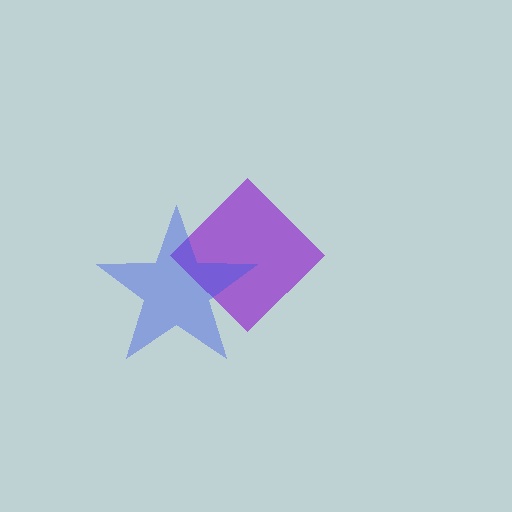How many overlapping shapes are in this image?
There are 2 overlapping shapes in the image.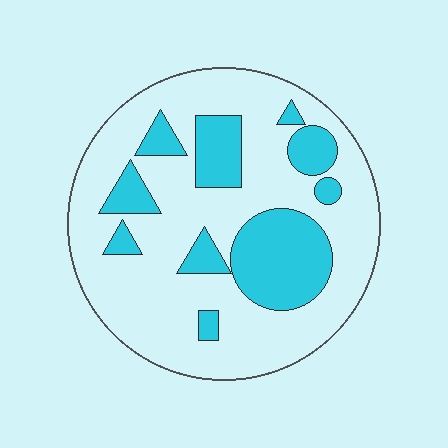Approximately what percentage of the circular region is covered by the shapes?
Approximately 25%.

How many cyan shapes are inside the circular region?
10.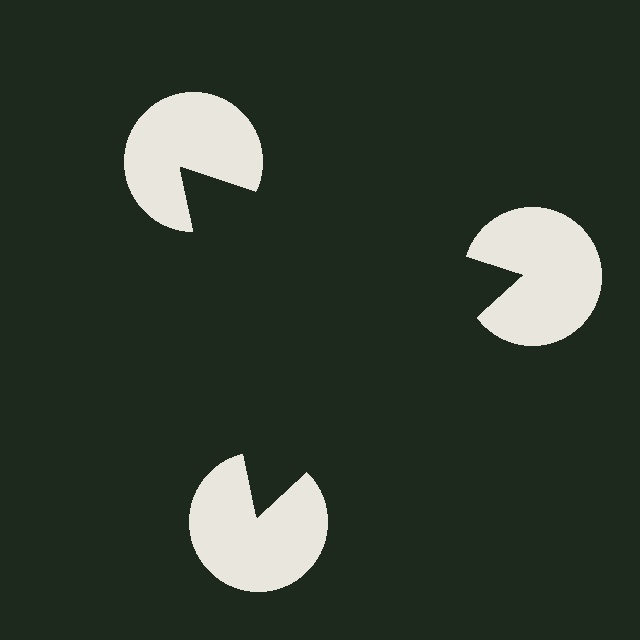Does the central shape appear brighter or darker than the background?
It typically appears slightly darker than the background, even though no actual brightness change is drawn.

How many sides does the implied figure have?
3 sides.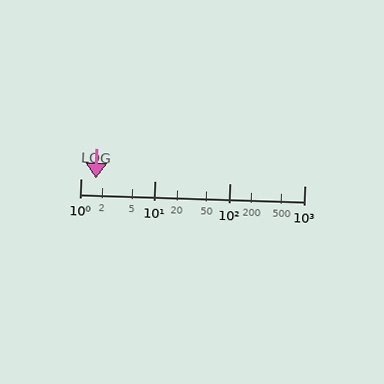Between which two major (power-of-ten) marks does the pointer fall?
The pointer is between 1 and 10.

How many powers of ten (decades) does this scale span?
The scale spans 3 decades, from 1 to 1000.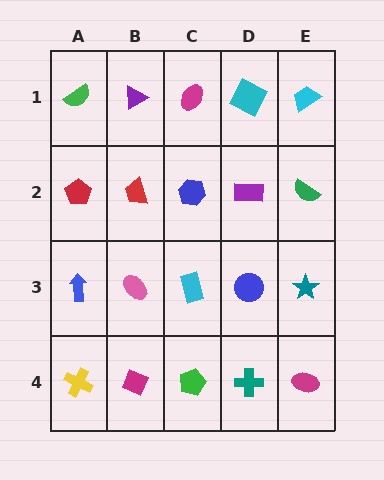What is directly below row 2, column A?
A blue arrow.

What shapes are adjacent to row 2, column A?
A green semicircle (row 1, column A), a blue arrow (row 3, column A), a red trapezoid (row 2, column B).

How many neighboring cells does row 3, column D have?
4.